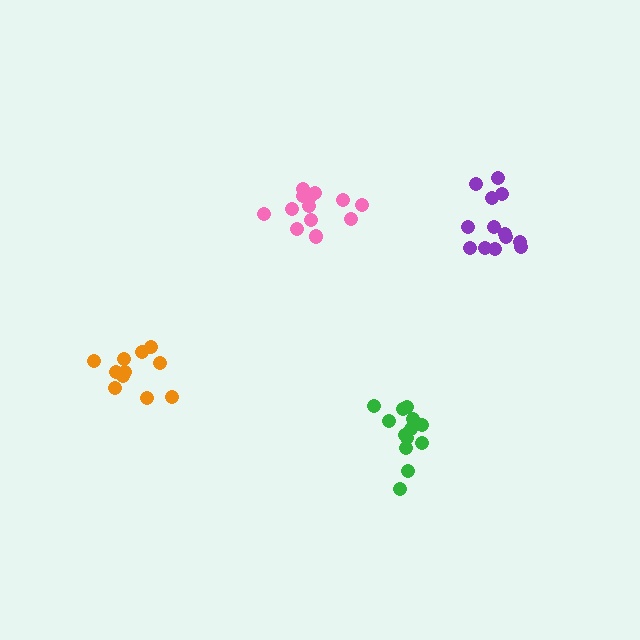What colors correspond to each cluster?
The clusters are colored: orange, green, pink, purple.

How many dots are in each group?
Group 1: 11 dots, Group 2: 13 dots, Group 3: 13 dots, Group 4: 13 dots (50 total).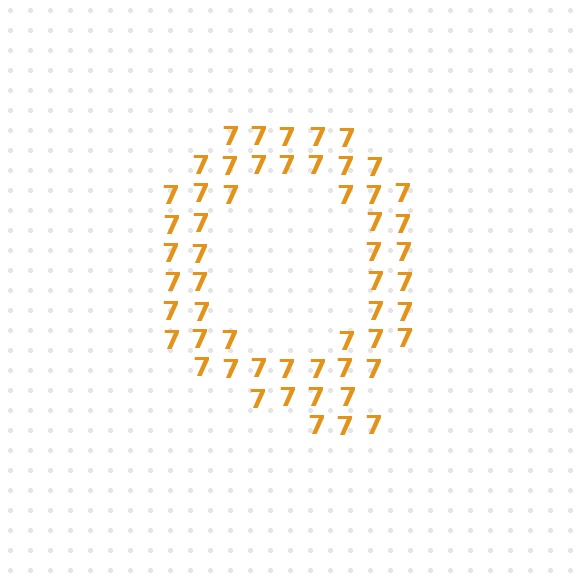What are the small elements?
The small elements are digit 7's.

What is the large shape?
The large shape is the letter Q.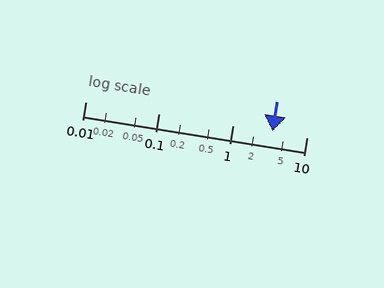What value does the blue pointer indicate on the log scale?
The pointer indicates approximately 3.4.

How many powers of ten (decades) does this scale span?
The scale spans 3 decades, from 0.01 to 10.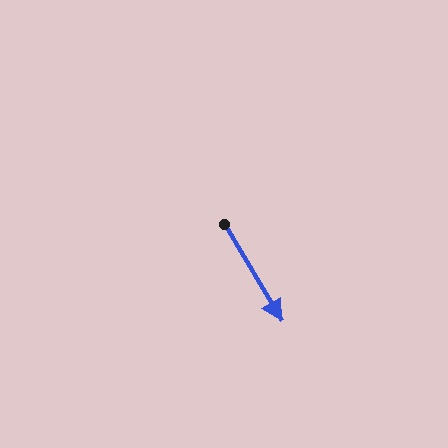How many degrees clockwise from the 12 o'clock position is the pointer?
Approximately 149 degrees.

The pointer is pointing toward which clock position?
Roughly 5 o'clock.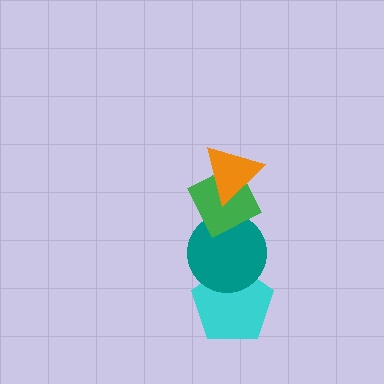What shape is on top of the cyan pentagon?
The teal circle is on top of the cyan pentagon.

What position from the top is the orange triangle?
The orange triangle is 1st from the top.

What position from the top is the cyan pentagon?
The cyan pentagon is 4th from the top.